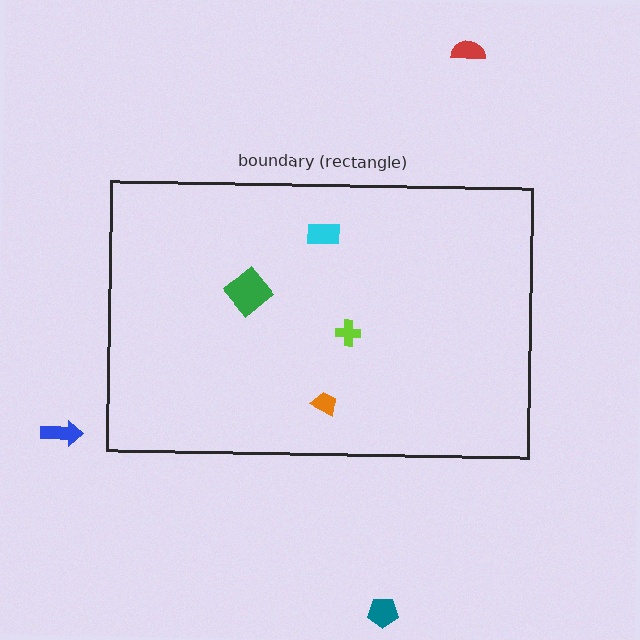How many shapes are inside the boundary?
4 inside, 3 outside.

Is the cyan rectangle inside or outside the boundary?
Inside.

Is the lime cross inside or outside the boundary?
Inside.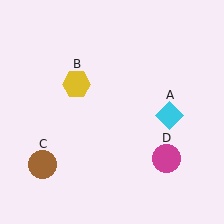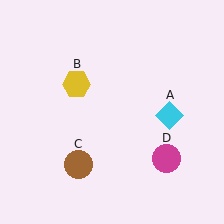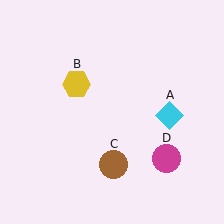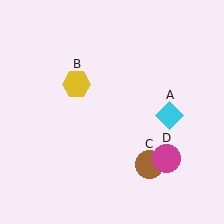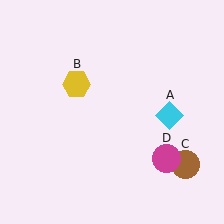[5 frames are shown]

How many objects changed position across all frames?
1 object changed position: brown circle (object C).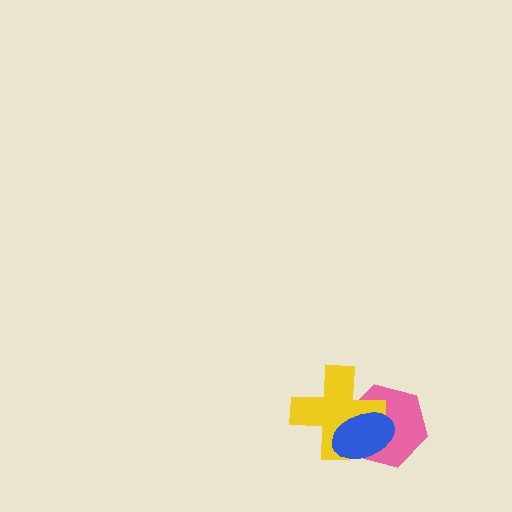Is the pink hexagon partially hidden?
Yes, it is partially covered by another shape.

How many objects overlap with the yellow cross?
2 objects overlap with the yellow cross.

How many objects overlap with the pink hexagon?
2 objects overlap with the pink hexagon.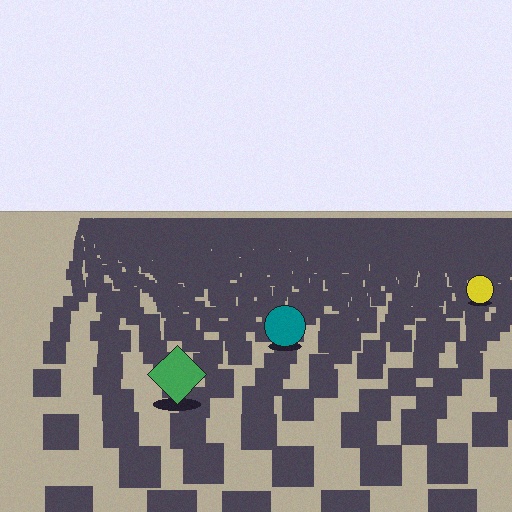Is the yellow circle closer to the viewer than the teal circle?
No. The teal circle is closer — you can tell from the texture gradient: the ground texture is coarser near it.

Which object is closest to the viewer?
The green diamond is closest. The texture marks near it are larger and more spread out.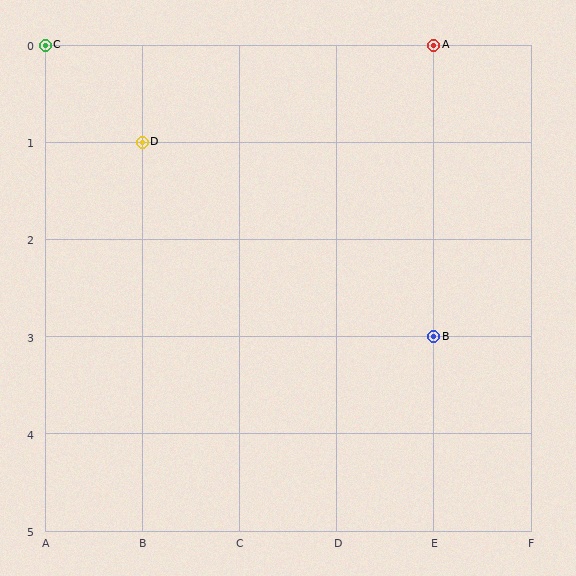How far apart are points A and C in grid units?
Points A and C are 4 columns apart.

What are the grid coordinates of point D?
Point D is at grid coordinates (B, 1).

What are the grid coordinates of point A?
Point A is at grid coordinates (E, 0).